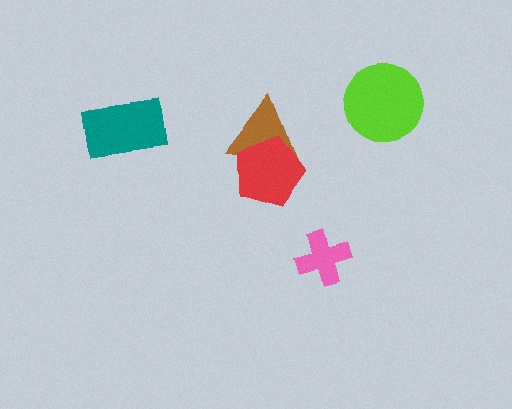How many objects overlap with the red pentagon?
1 object overlaps with the red pentagon.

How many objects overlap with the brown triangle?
1 object overlaps with the brown triangle.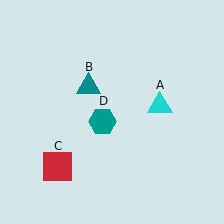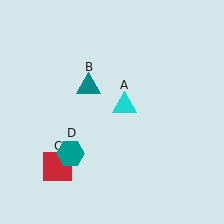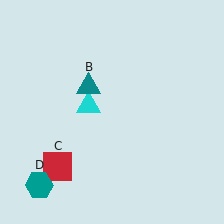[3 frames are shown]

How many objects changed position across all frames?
2 objects changed position: cyan triangle (object A), teal hexagon (object D).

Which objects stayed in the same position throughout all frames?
Teal triangle (object B) and red square (object C) remained stationary.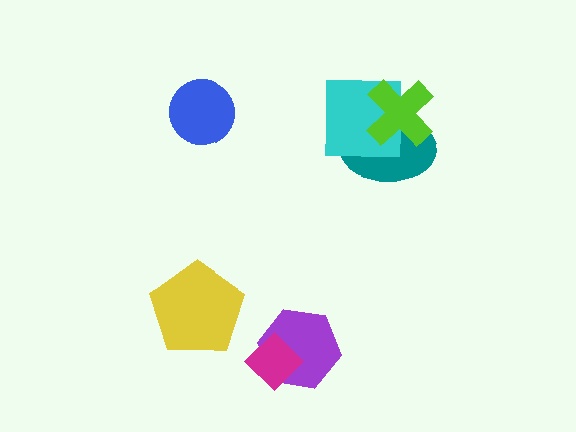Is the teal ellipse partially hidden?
Yes, it is partially covered by another shape.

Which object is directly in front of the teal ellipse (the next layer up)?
The cyan square is directly in front of the teal ellipse.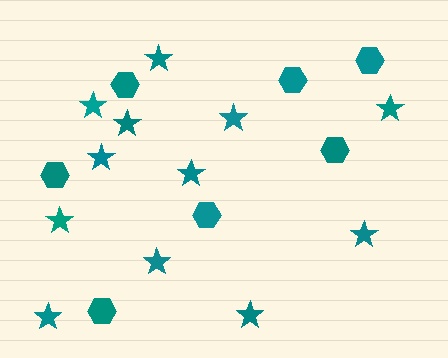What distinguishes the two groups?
There are 2 groups: one group of stars (12) and one group of hexagons (7).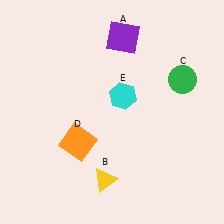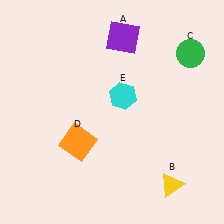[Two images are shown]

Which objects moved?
The objects that moved are: the yellow triangle (B), the green circle (C).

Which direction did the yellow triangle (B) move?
The yellow triangle (B) moved right.